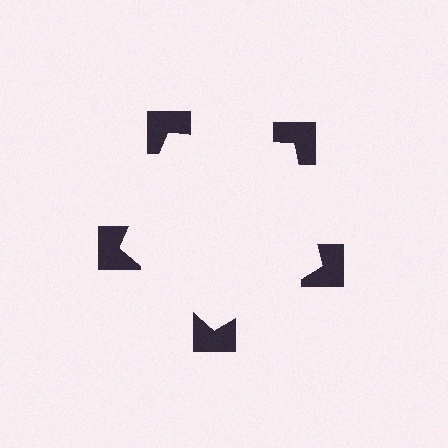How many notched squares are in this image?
There are 5 — one at each vertex of the illusory pentagon.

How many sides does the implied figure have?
5 sides.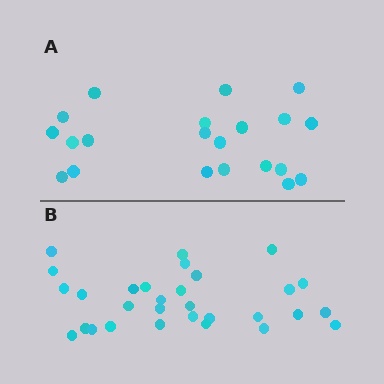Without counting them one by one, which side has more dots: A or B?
Region B (the bottom region) has more dots.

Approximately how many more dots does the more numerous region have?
Region B has roughly 8 or so more dots than region A.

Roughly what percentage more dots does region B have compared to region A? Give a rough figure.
About 45% more.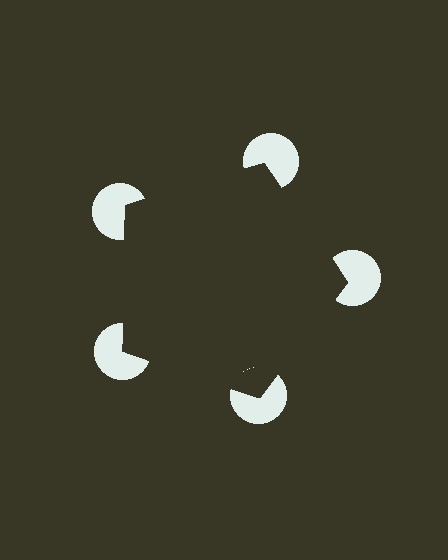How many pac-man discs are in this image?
There are 5 — one at each vertex of the illusory pentagon.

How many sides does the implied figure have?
5 sides.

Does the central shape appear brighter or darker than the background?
It typically appears slightly darker than the background, even though no actual brightness change is drawn.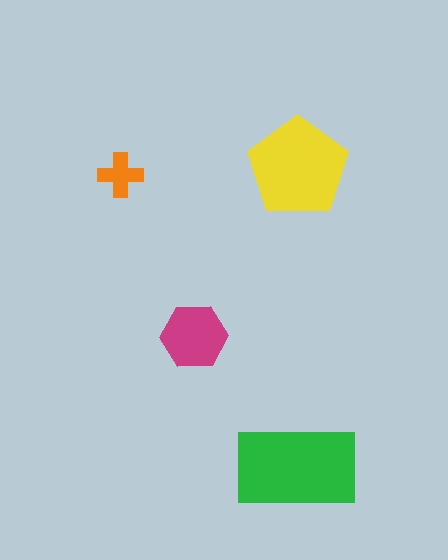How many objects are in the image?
There are 4 objects in the image.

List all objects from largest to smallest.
The green rectangle, the yellow pentagon, the magenta hexagon, the orange cross.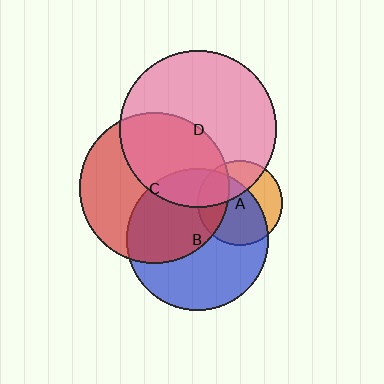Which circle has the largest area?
Circle D (pink).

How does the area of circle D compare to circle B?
Approximately 1.2 times.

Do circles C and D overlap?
Yes.